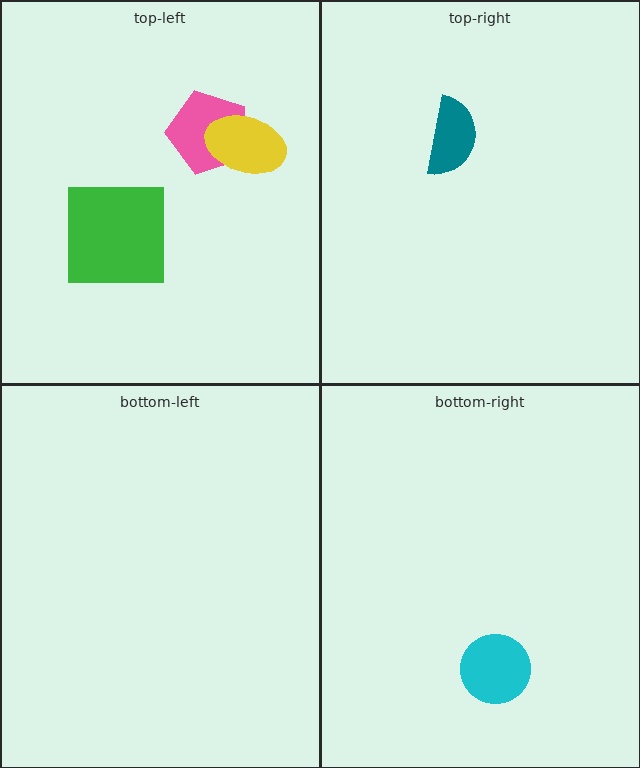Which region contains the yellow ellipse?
The top-left region.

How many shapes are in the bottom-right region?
1.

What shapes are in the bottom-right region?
The cyan circle.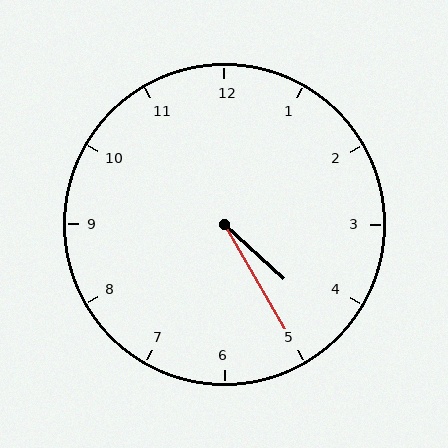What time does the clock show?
4:25.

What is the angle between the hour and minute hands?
Approximately 18 degrees.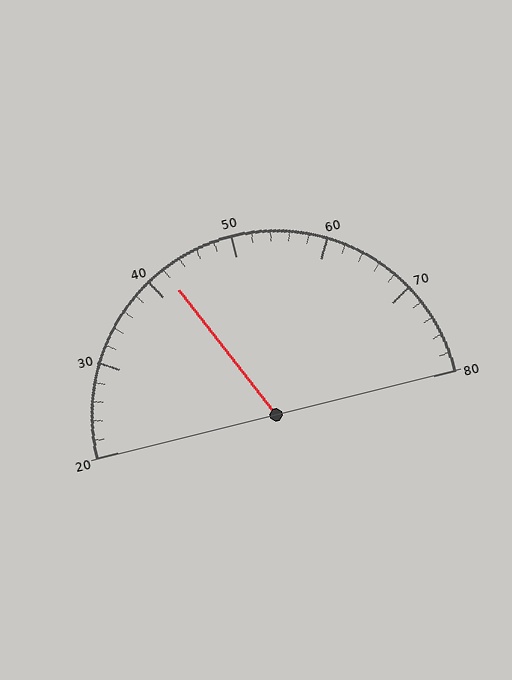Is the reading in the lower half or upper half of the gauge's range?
The reading is in the lower half of the range (20 to 80).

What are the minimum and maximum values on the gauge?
The gauge ranges from 20 to 80.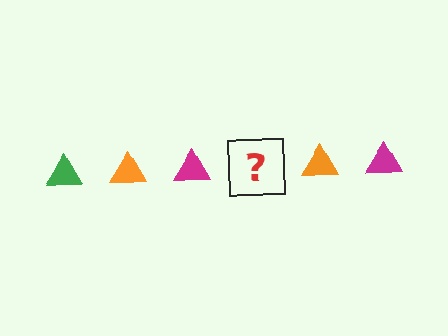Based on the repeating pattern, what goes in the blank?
The blank should be a green triangle.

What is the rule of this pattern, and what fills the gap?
The rule is that the pattern cycles through green, orange, magenta triangles. The gap should be filled with a green triangle.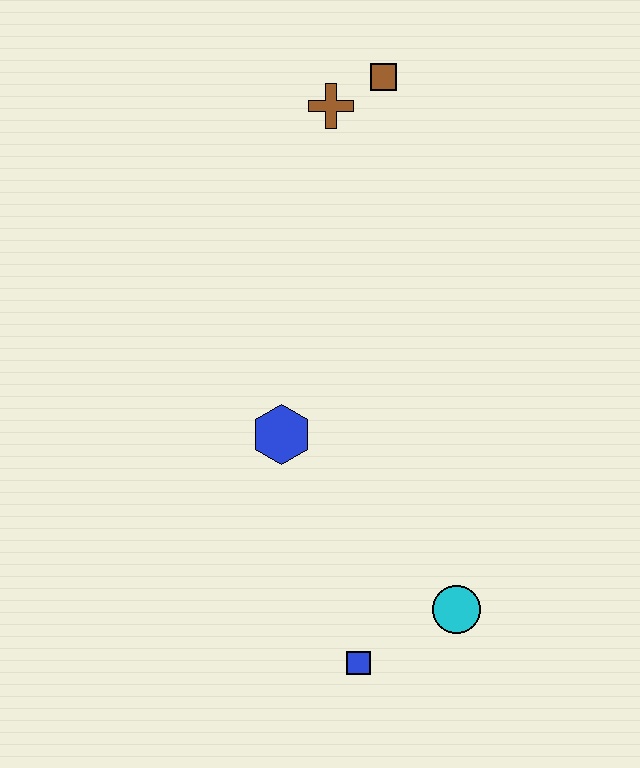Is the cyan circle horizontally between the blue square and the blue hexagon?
No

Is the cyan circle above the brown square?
No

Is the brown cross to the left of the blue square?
Yes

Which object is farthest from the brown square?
The blue square is farthest from the brown square.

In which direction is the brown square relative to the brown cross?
The brown square is to the right of the brown cross.